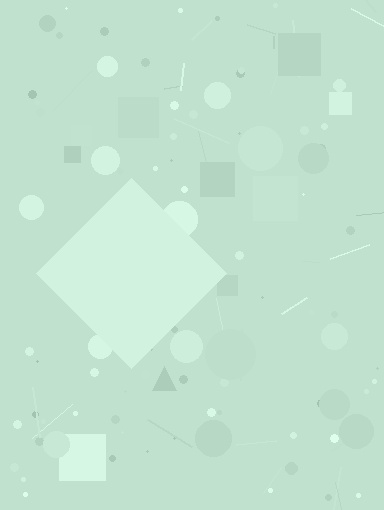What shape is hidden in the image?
A diamond is hidden in the image.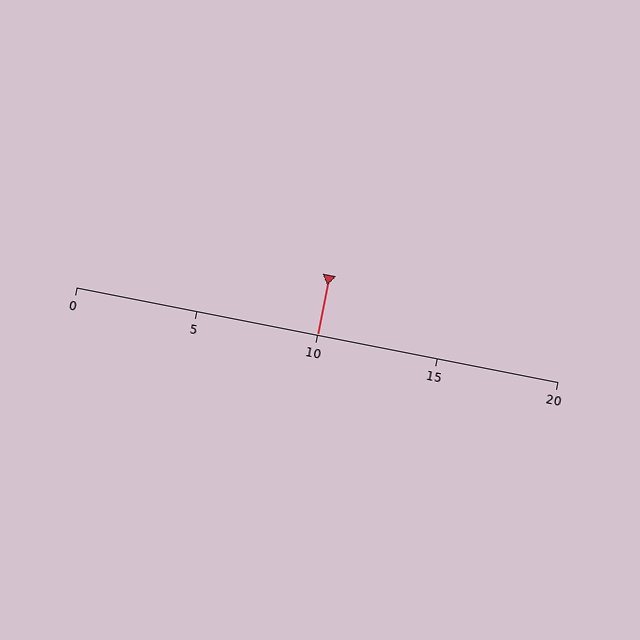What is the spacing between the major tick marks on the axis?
The major ticks are spaced 5 apart.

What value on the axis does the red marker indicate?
The marker indicates approximately 10.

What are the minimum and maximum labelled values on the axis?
The axis runs from 0 to 20.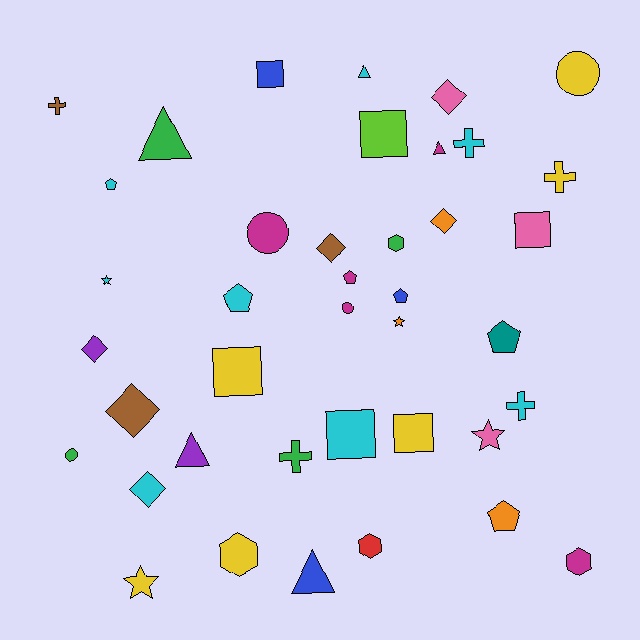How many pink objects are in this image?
There are 3 pink objects.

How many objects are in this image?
There are 40 objects.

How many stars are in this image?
There are 4 stars.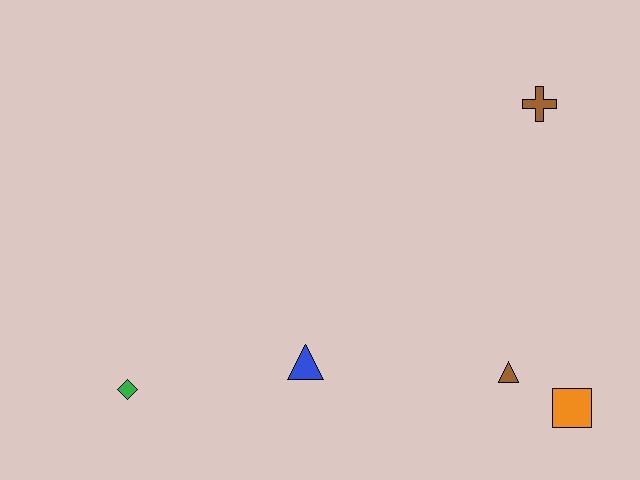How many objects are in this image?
There are 5 objects.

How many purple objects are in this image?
There are no purple objects.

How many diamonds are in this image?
There is 1 diamond.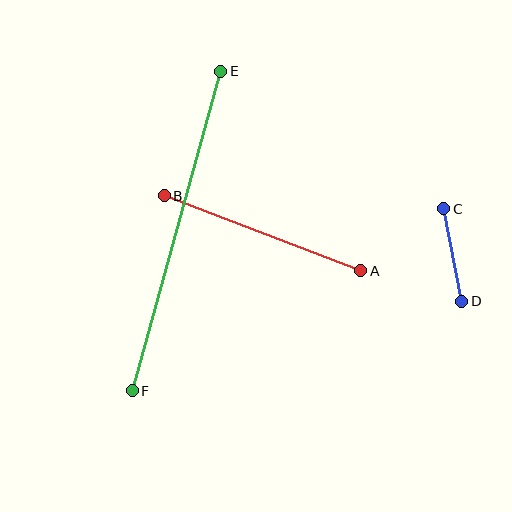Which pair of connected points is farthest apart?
Points E and F are farthest apart.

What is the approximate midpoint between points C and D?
The midpoint is at approximately (453, 255) pixels.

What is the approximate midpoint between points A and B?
The midpoint is at approximately (262, 233) pixels.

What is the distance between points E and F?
The distance is approximately 332 pixels.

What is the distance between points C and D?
The distance is approximately 94 pixels.